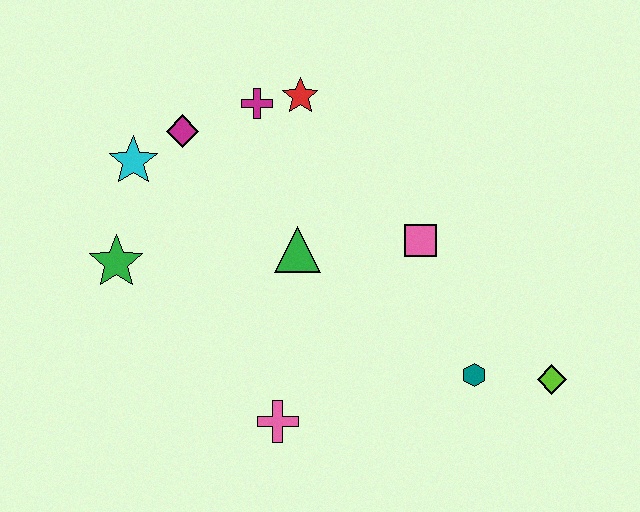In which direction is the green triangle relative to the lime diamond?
The green triangle is to the left of the lime diamond.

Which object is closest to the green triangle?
The pink square is closest to the green triangle.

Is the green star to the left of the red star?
Yes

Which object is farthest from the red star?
The lime diamond is farthest from the red star.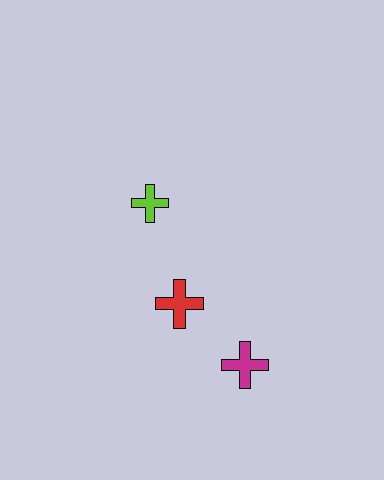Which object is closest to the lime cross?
The red cross is closest to the lime cross.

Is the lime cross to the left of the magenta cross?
Yes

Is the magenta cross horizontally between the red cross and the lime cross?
No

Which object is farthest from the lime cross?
The magenta cross is farthest from the lime cross.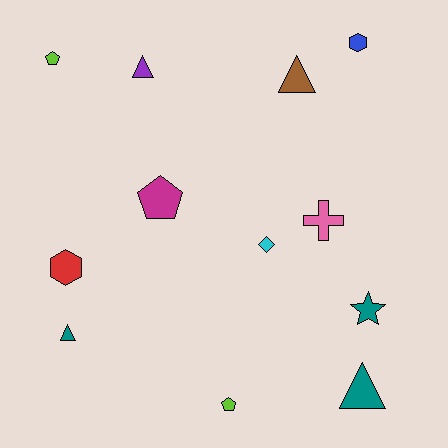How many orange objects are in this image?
There are no orange objects.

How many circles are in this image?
There are no circles.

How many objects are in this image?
There are 12 objects.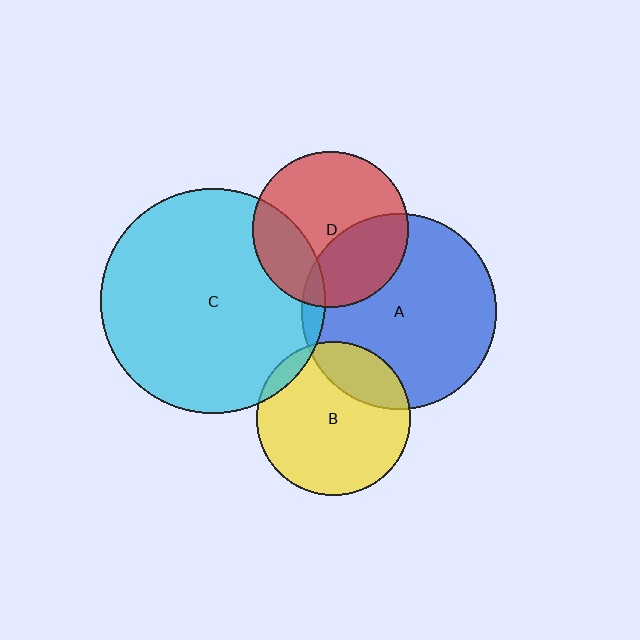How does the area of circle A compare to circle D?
Approximately 1.6 times.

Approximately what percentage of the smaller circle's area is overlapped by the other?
Approximately 35%.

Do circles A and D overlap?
Yes.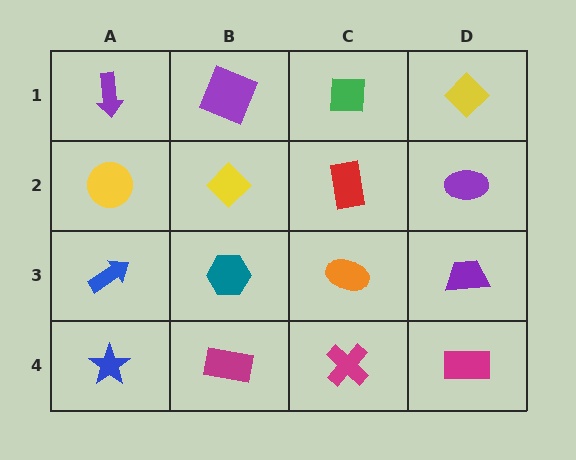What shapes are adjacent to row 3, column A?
A yellow circle (row 2, column A), a blue star (row 4, column A), a teal hexagon (row 3, column B).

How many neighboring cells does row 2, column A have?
3.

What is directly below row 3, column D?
A magenta rectangle.